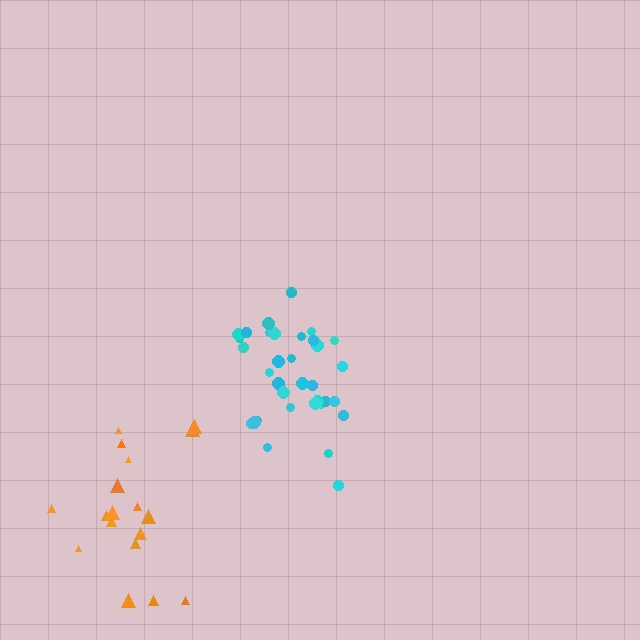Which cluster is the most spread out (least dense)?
Orange.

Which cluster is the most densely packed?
Cyan.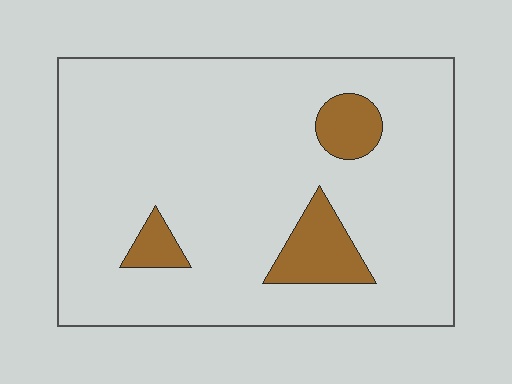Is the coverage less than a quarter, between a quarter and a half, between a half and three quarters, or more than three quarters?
Less than a quarter.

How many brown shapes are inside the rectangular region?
3.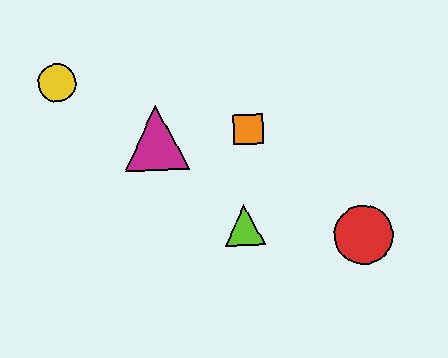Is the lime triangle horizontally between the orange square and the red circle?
No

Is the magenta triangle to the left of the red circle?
Yes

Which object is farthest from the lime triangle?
The yellow circle is farthest from the lime triangle.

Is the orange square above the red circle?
Yes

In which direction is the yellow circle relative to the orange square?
The yellow circle is to the left of the orange square.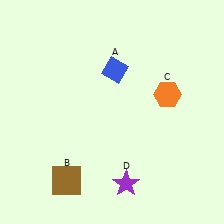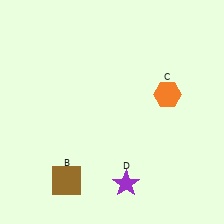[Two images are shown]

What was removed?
The blue diamond (A) was removed in Image 2.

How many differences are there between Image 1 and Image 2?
There is 1 difference between the two images.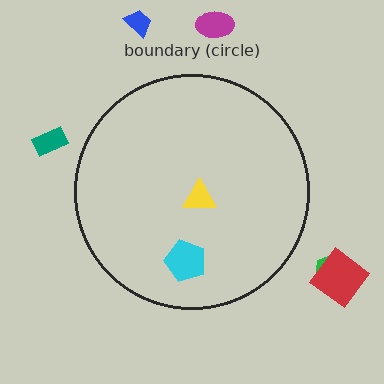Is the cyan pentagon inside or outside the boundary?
Inside.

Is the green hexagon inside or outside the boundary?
Outside.